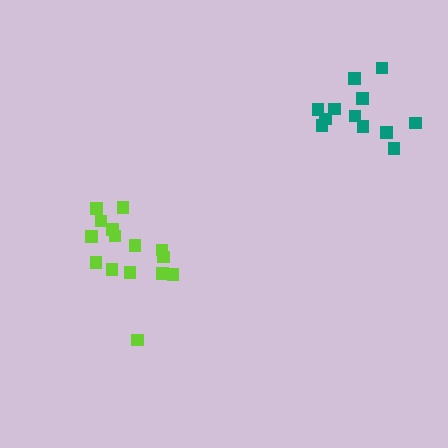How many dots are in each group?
Group 1: 15 dots, Group 2: 12 dots (27 total).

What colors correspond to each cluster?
The clusters are colored: lime, teal.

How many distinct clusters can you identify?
There are 2 distinct clusters.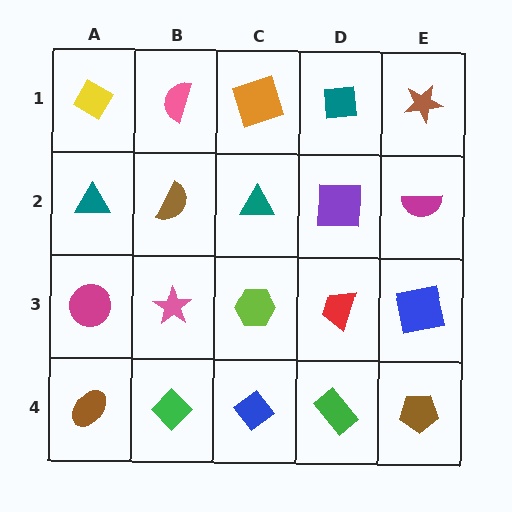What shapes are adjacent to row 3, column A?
A teal triangle (row 2, column A), a brown ellipse (row 4, column A), a pink star (row 3, column B).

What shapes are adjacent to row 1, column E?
A magenta semicircle (row 2, column E), a teal square (row 1, column D).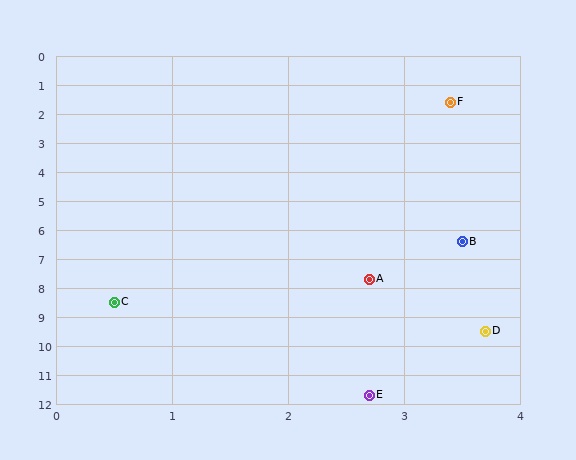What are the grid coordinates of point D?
Point D is at approximately (3.7, 9.5).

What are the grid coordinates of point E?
Point E is at approximately (2.7, 11.7).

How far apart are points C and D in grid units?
Points C and D are about 3.4 grid units apart.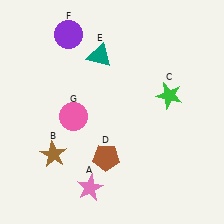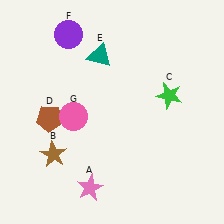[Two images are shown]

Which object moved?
The brown pentagon (D) moved left.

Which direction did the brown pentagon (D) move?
The brown pentagon (D) moved left.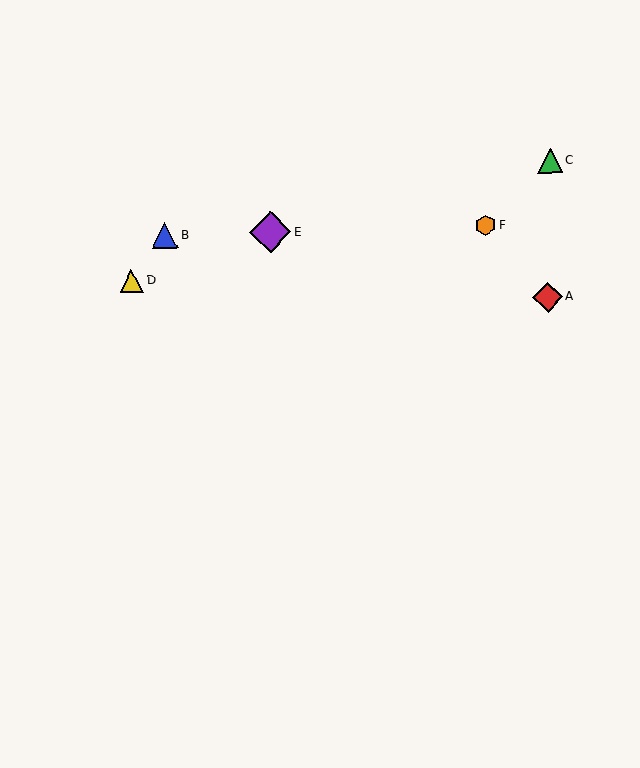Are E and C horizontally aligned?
No, E is at y≈232 and C is at y≈161.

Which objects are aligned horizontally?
Objects B, E, F are aligned horizontally.